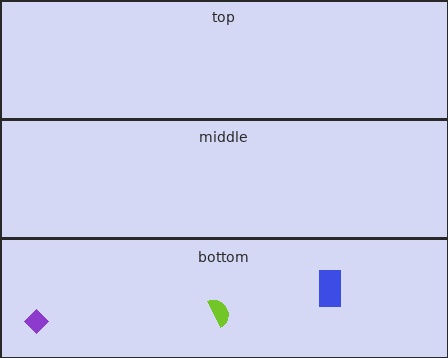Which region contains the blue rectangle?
The bottom region.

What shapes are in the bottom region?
The purple diamond, the blue rectangle, the lime semicircle.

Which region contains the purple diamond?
The bottom region.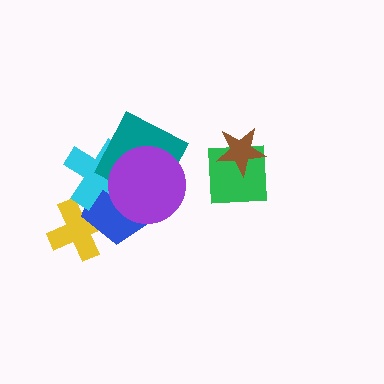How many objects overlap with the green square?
1 object overlaps with the green square.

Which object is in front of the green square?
The brown star is in front of the green square.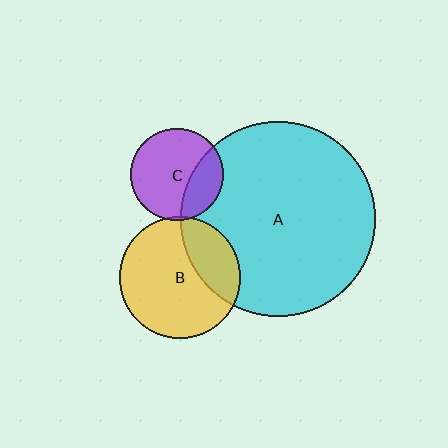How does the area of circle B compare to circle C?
Approximately 1.7 times.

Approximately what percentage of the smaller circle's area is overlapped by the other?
Approximately 30%.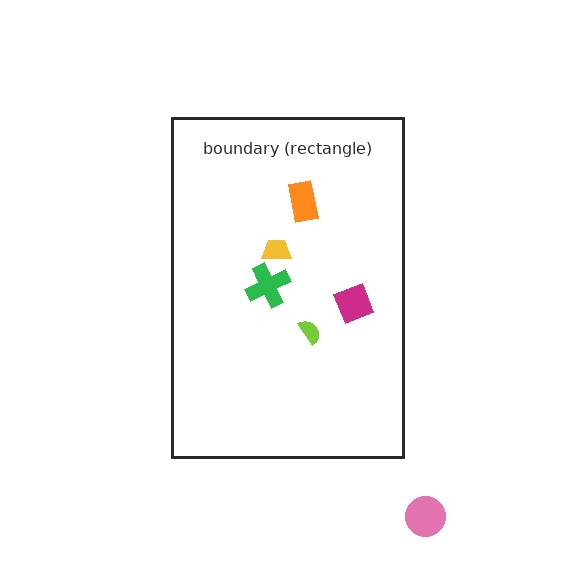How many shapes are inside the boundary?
5 inside, 1 outside.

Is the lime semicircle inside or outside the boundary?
Inside.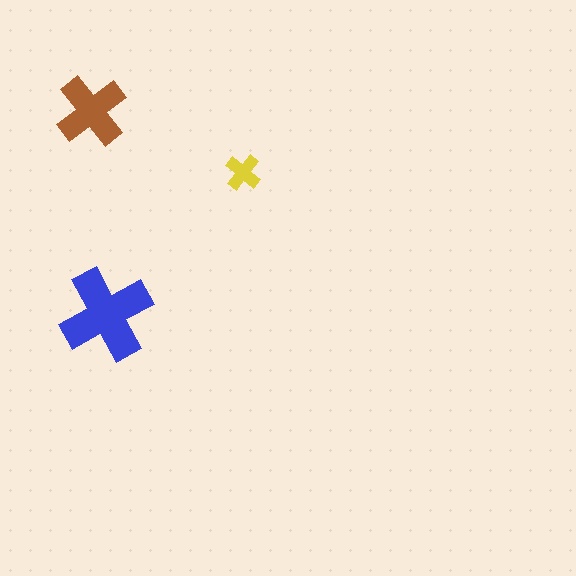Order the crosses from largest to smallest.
the blue one, the brown one, the yellow one.